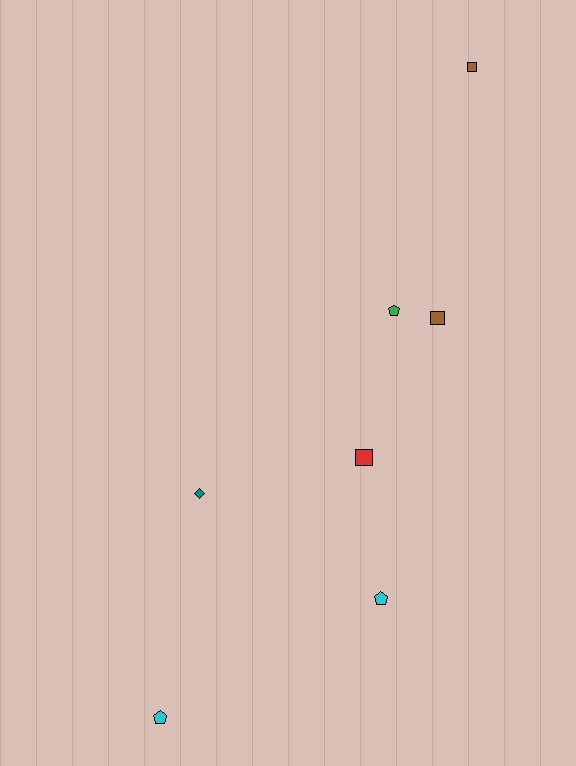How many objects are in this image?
There are 7 objects.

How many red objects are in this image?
There is 1 red object.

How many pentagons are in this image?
There are 3 pentagons.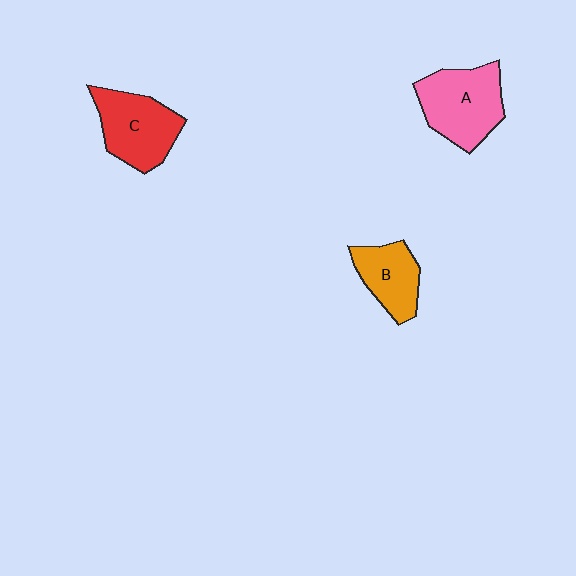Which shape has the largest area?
Shape A (pink).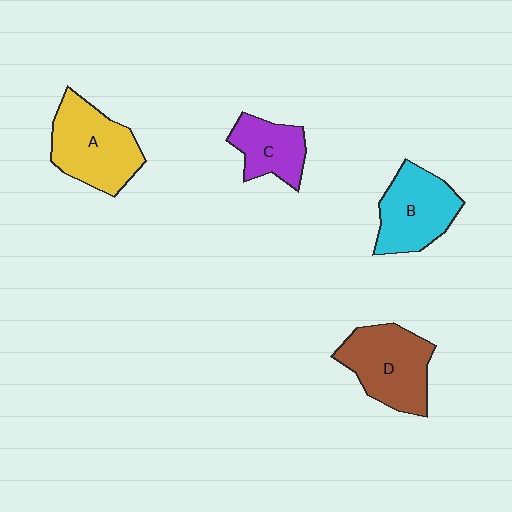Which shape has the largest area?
Shape A (yellow).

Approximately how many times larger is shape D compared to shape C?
Approximately 1.6 times.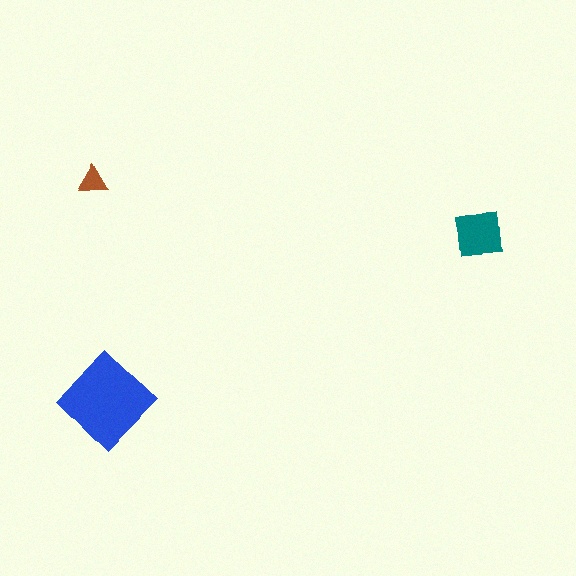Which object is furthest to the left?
The brown triangle is leftmost.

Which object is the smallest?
The brown triangle.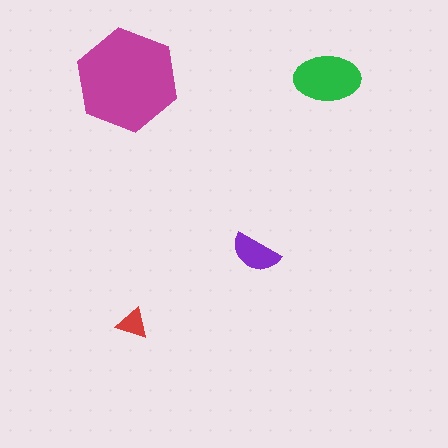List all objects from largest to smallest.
The magenta hexagon, the green ellipse, the purple semicircle, the red triangle.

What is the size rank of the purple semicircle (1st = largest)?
3rd.